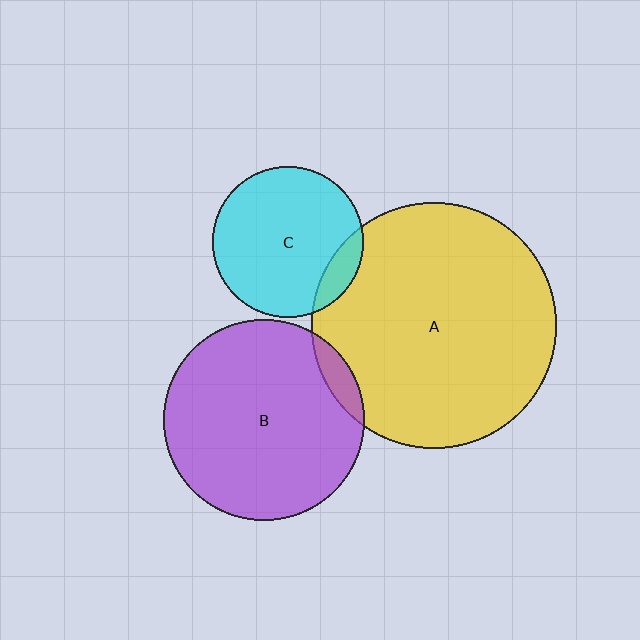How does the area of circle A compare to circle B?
Approximately 1.5 times.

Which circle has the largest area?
Circle A (yellow).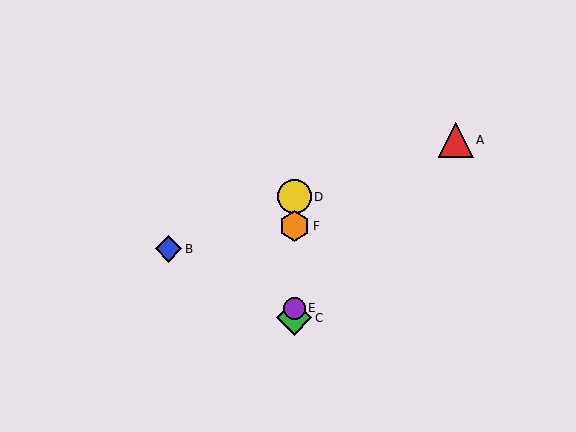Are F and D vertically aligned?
Yes, both are at x≈294.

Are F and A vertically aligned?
No, F is at x≈294 and A is at x≈456.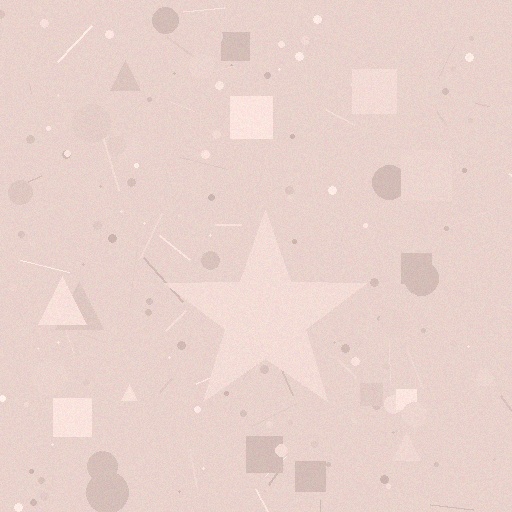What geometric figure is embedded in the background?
A star is embedded in the background.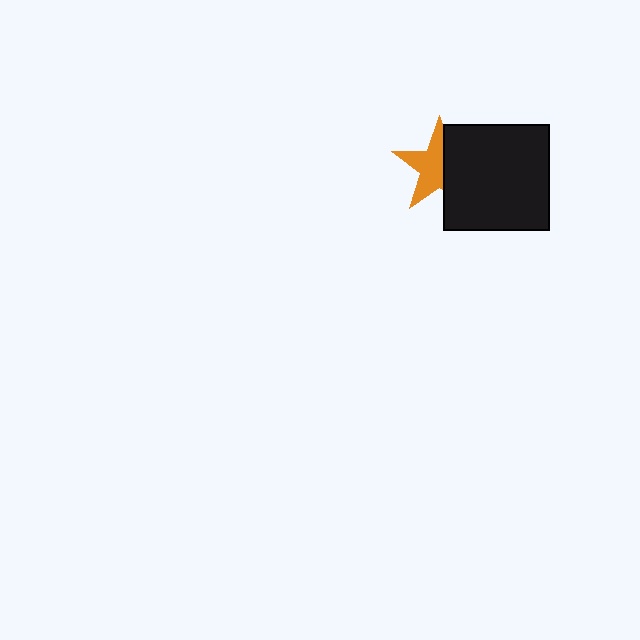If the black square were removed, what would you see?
You would see the complete orange star.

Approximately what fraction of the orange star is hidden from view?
Roughly 42% of the orange star is hidden behind the black square.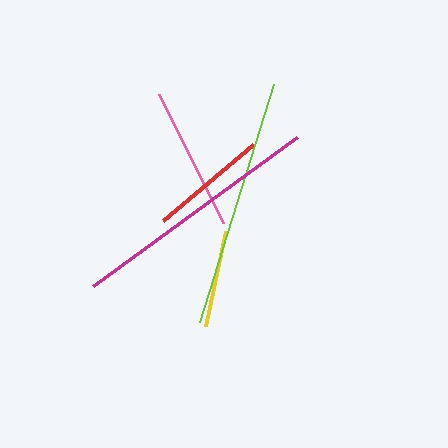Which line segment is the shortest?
The yellow line is the shortest at approximately 98 pixels.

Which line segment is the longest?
The magenta line is the longest at approximately 252 pixels.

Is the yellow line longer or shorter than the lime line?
The lime line is longer than the yellow line.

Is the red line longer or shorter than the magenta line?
The magenta line is longer than the red line.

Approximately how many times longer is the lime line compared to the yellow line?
The lime line is approximately 2.6 times the length of the yellow line.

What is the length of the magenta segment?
The magenta segment is approximately 252 pixels long.